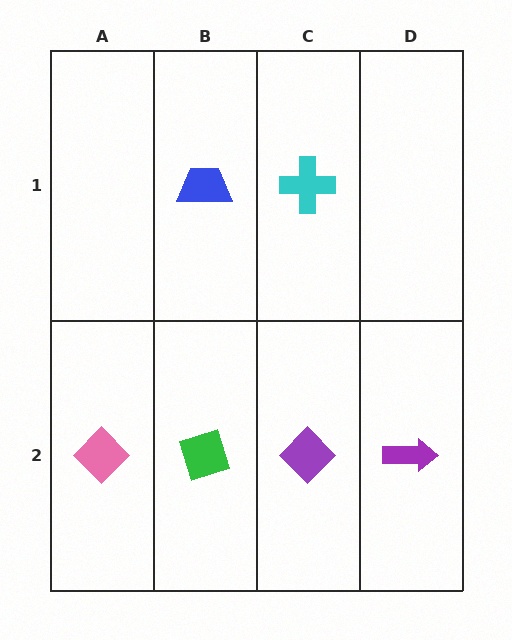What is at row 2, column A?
A pink diamond.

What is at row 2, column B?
A green diamond.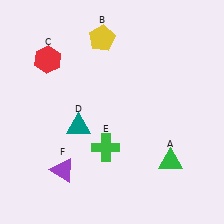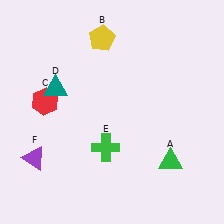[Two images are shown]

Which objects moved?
The objects that moved are: the red hexagon (C), the teal triangle (D), the purple triangle (F).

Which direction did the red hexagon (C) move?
The red hexagon (C) moved down.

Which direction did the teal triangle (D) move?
The teal triangle (D) moved up.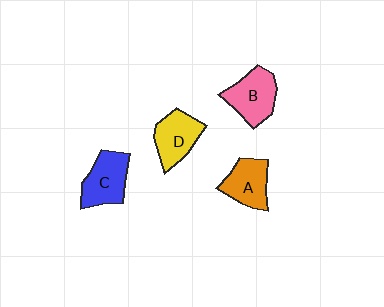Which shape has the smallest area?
Shape A (orange).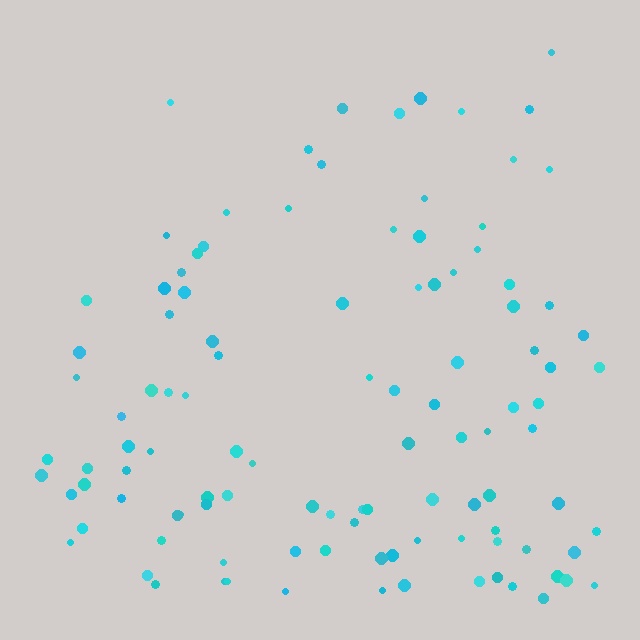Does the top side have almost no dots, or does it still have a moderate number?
Still a moderate number, just noticeably fewer than the bottom.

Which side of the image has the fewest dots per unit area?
The top.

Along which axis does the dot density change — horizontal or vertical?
Vertical.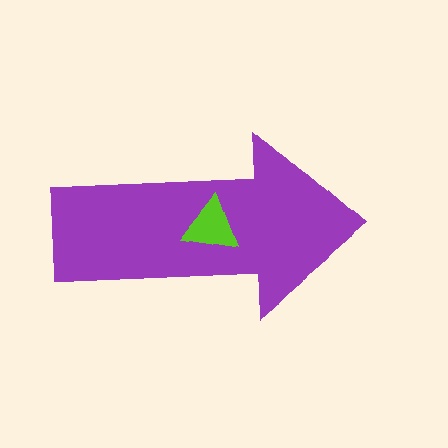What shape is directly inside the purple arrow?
The lime triangle.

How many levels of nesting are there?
2.